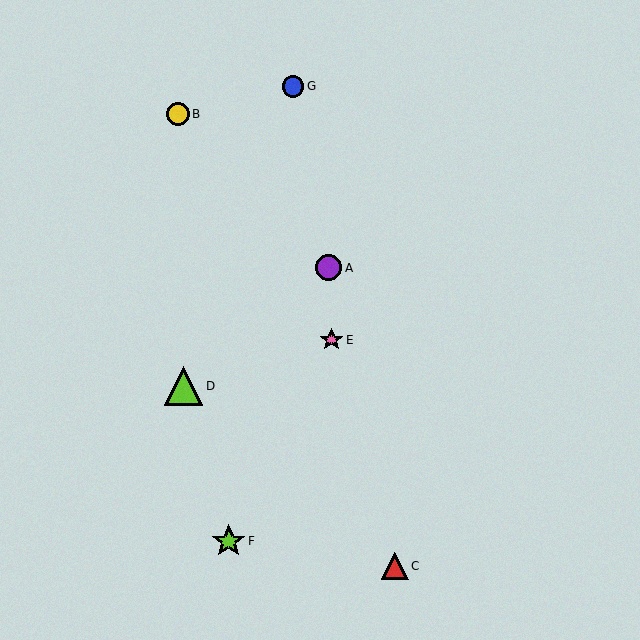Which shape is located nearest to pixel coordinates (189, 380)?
The lime triangle (labeled D) at (184, 386) is nearest to that location.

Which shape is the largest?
The lime triangle (labeled D) is the largest.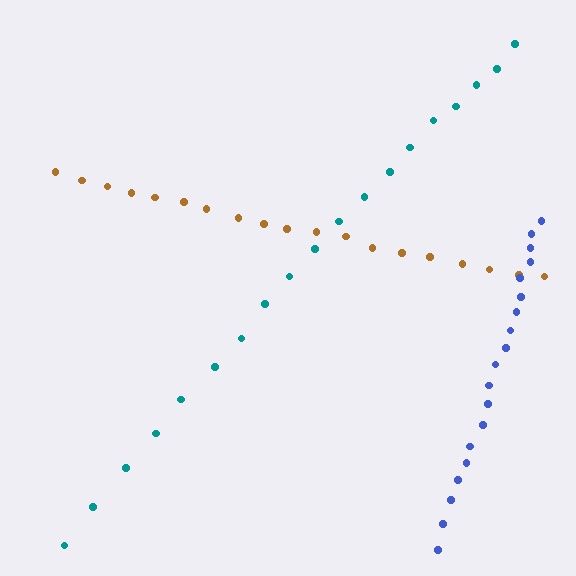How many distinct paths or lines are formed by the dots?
There are 3 distinct paths.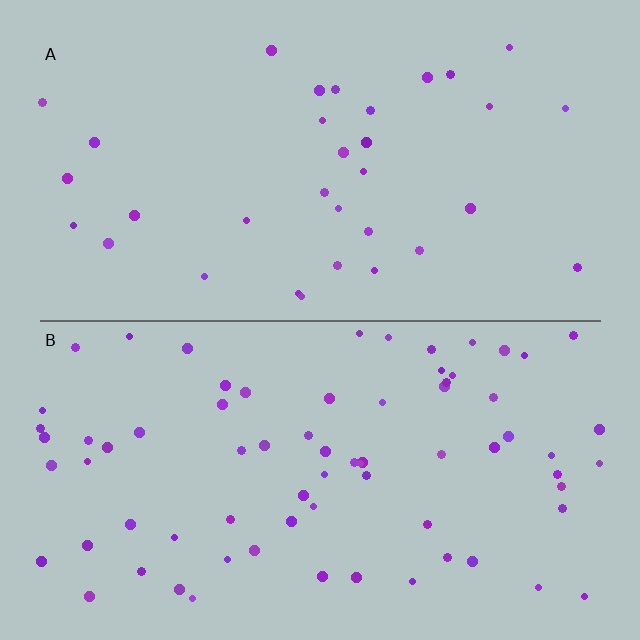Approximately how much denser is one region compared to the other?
Approximately 2.2× — region B over region A.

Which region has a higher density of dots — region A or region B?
B (the bottom).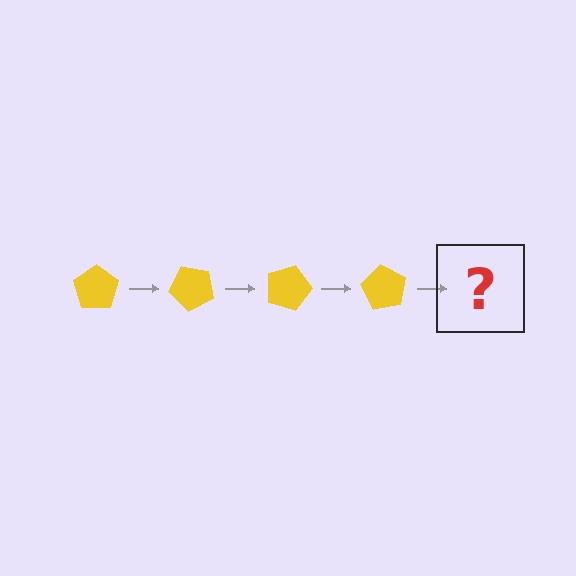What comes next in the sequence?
The next element should be a yellow pentagon rotated 180 degrees.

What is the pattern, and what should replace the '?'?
The pattern is that the pentagon rotates 45 degrees each step. The '?' should be a yellow pentagon rotated 180 degrees.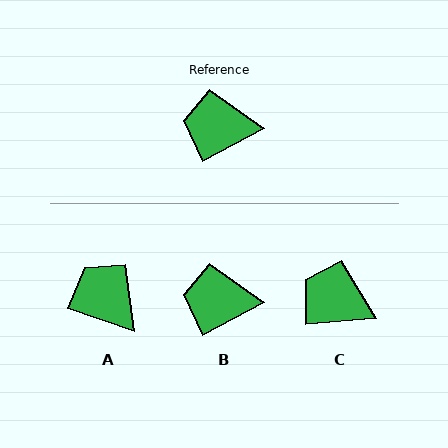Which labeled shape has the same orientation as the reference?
B.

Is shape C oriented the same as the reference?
No, it is off by about 23 degrees.